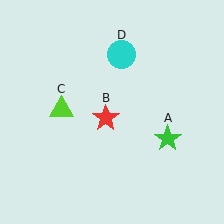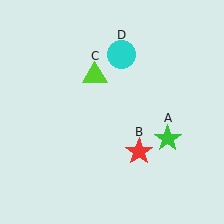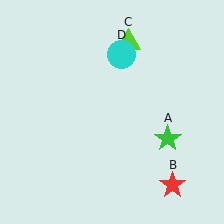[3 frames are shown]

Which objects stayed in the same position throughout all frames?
Green star (object A) and cyan circle (object D) remained stationary.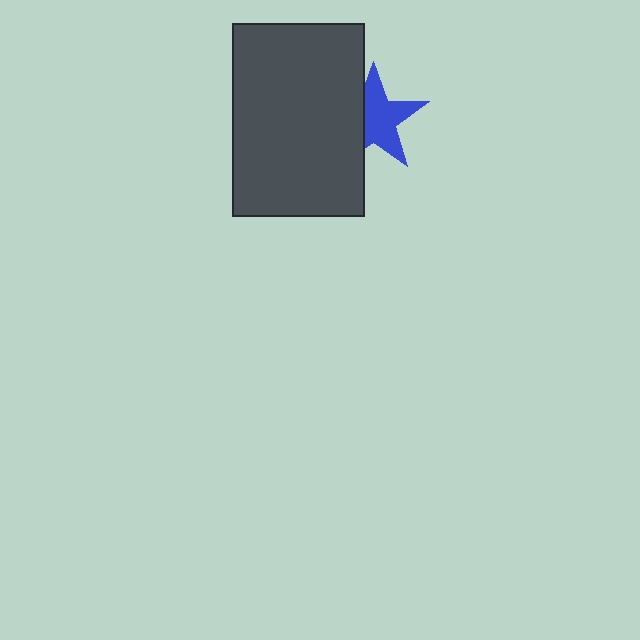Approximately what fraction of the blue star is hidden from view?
Roughly 35% of the blue star is hidden behind the dark gray rectangle.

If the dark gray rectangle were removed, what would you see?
You would see the complete blue star.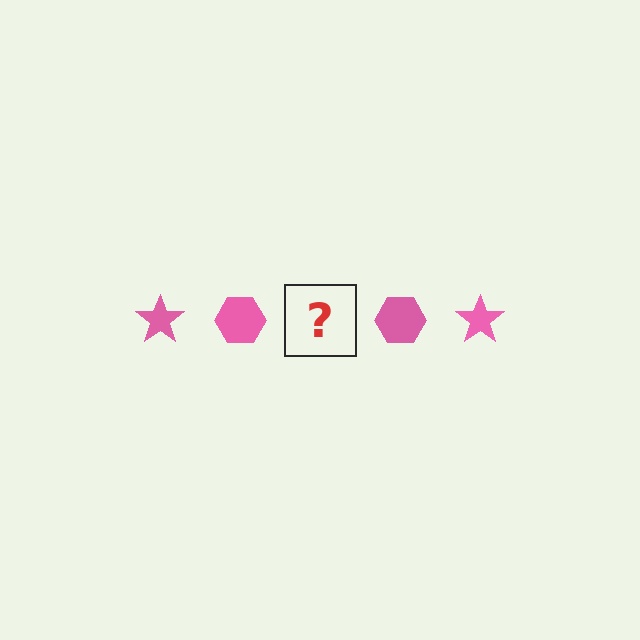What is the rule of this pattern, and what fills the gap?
The rule is that the pattern cycles through star, hexagon shapes in pink. The gap should be filled with a pink star.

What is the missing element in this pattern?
The missing element is a pink star.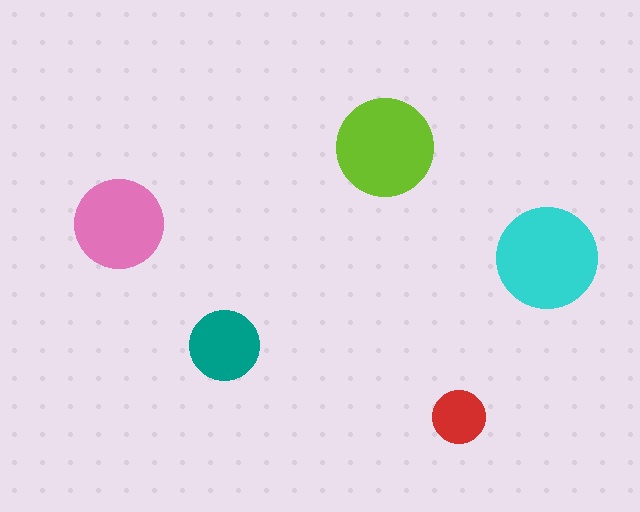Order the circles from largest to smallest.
the cyan one, the lime one, the pink one, the teal one, the red one.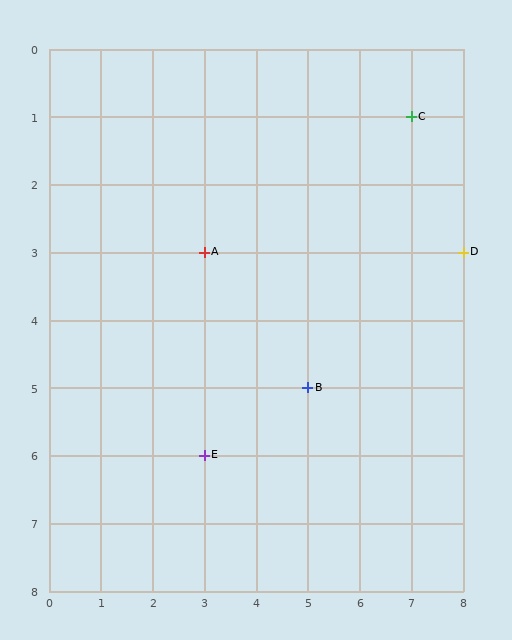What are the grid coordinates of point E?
Point E is at grid coordinates (3, 6).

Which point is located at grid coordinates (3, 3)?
Point A is at (3, 3).